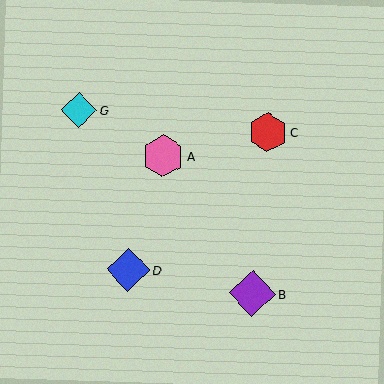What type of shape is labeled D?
Shape D is a blue diamond.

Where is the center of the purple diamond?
The center of the purple diamond is at (252, 294).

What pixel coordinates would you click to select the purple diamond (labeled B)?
Click at (252, 294) to select the purple diamond B.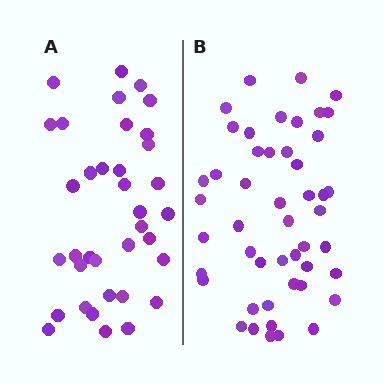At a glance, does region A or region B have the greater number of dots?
Region B (the right region) has more dots.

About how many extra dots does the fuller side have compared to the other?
Region B has roughly 12 or so more dots than region A.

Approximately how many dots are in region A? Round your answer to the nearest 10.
About 40 dots. (The exact count is 36, which rounds to 40.)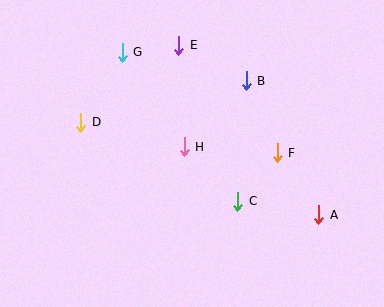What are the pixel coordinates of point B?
Point B is at (246, 81).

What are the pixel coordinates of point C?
Point C is at (238, 201).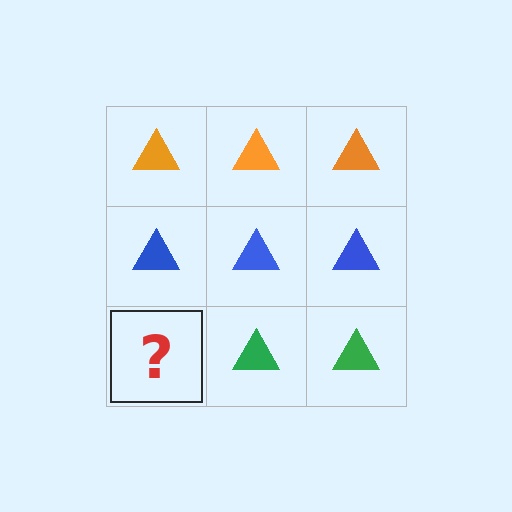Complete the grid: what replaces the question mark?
The question mark should be replaced with a green triangle.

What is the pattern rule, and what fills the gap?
The rule is that each row has a consistent color. The gap should be filled with a green triangle.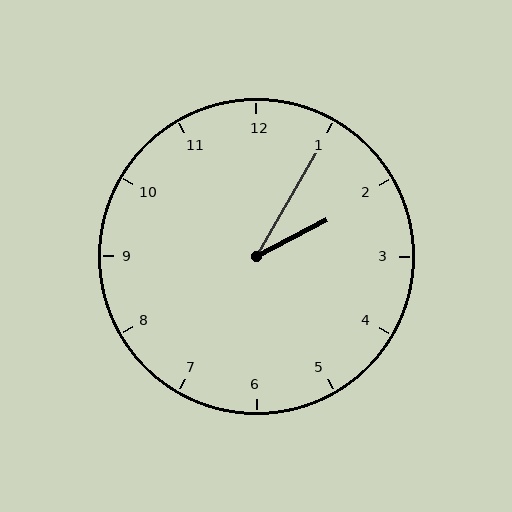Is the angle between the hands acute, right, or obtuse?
It is acute.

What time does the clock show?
2:05.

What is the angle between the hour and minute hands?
Approximately 32 degrees.